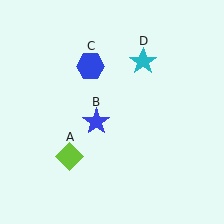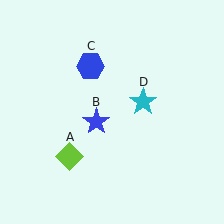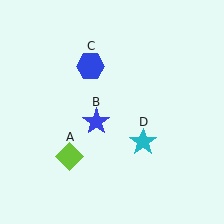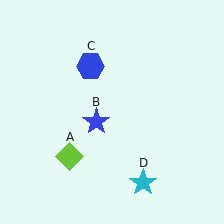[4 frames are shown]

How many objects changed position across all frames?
1 object changed position: cyan star (object D).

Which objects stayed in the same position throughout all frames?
Lime diamond (object A) and blue star (object B) and blue hexagon (object C) remained stationary.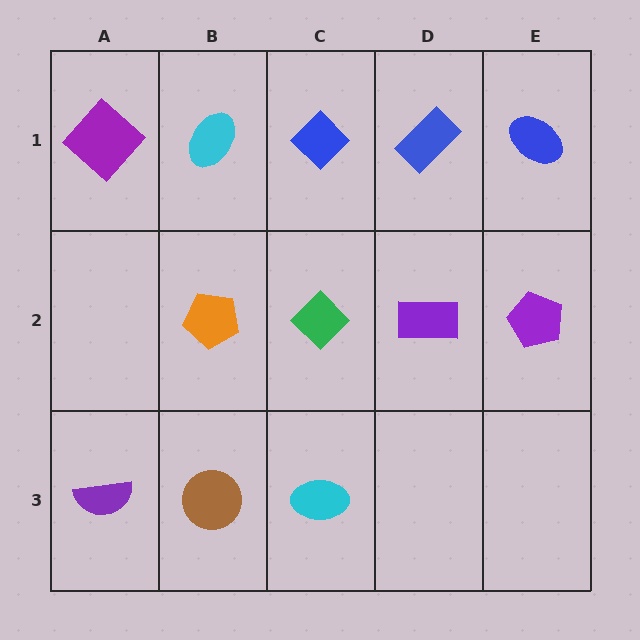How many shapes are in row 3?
3 shapes.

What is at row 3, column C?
A cyan ellipse.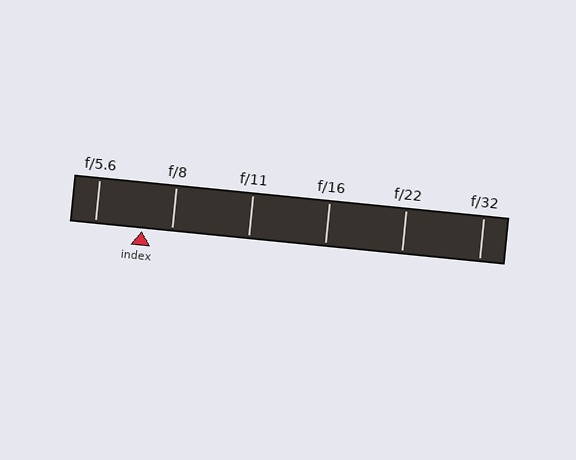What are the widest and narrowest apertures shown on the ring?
The widest aperture shown is f/5.6 and the narrowest is f/32.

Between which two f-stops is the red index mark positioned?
The index mark is between f/5.6 and f/8.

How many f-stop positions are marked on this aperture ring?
There are 6 f-stop positions marked.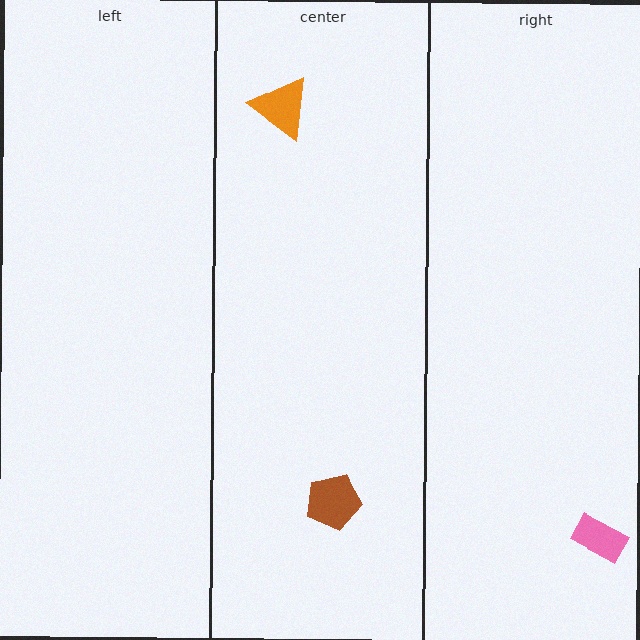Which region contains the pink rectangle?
The right region.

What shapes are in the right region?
The pink rectangle.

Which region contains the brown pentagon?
The center region.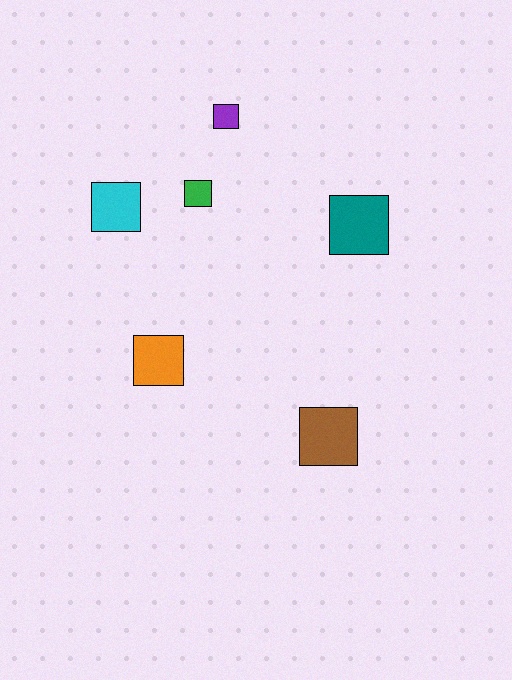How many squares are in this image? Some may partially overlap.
There are 6 squares.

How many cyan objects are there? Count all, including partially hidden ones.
There is 1 cyan object.